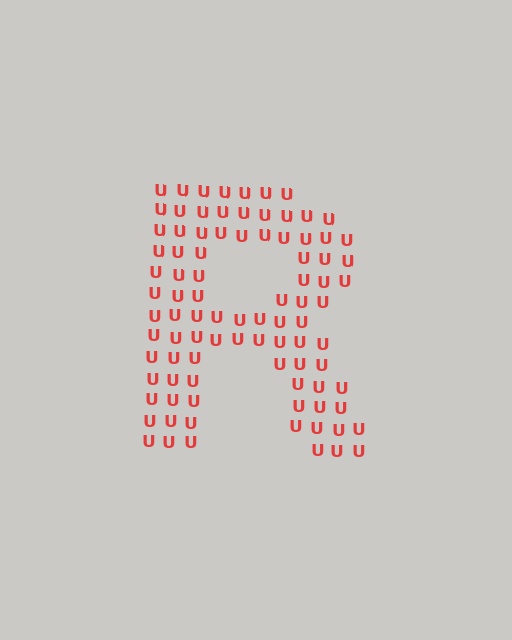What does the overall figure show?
The overall figure shows the letter R.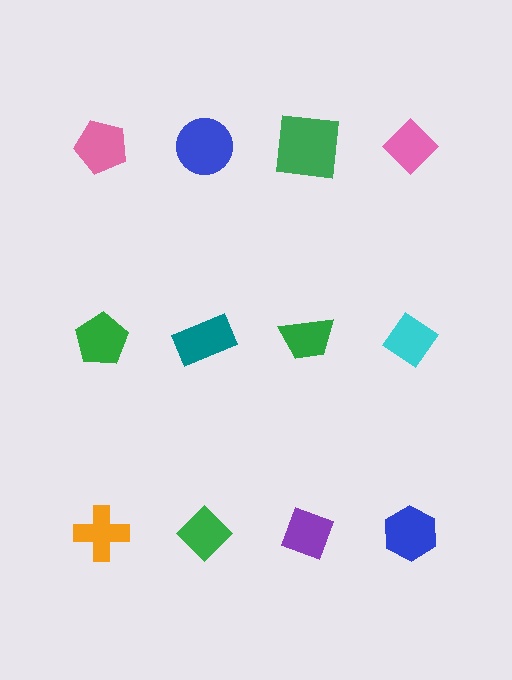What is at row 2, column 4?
A cyan diamond.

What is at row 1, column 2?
A blue circle.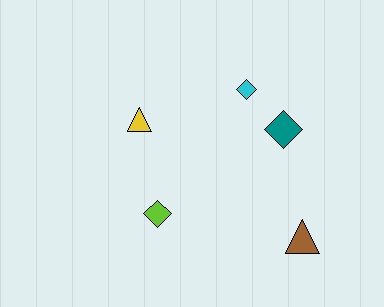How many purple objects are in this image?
There are no purple objects.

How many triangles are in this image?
There are 2 triangles.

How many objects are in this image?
There are 5 objects.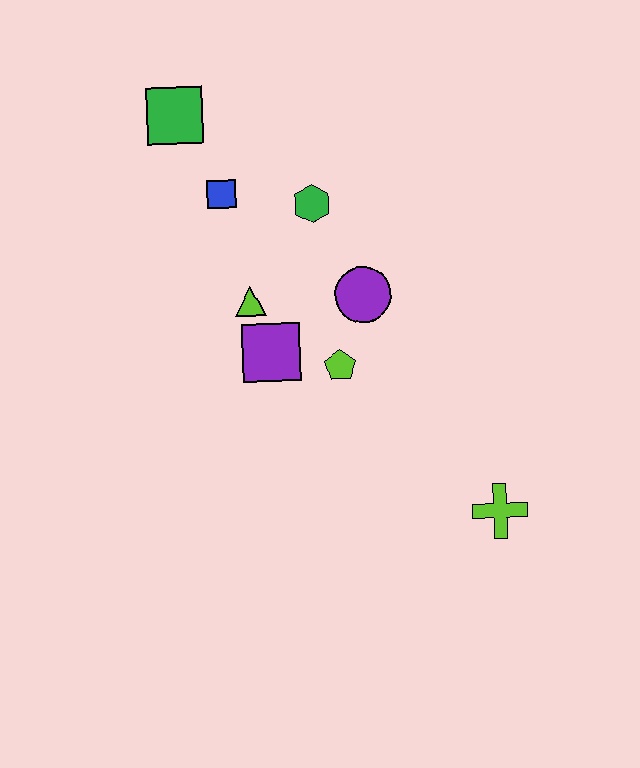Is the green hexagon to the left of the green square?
No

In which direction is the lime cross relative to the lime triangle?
The lime cross is to the right of the lime triangle.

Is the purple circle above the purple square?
Yes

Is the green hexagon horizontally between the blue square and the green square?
No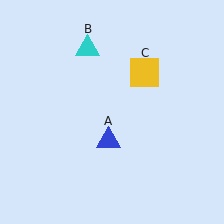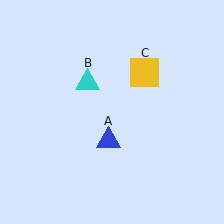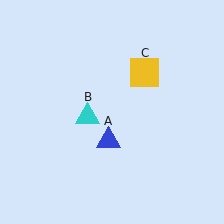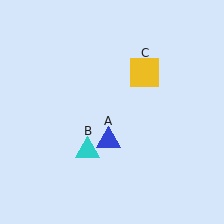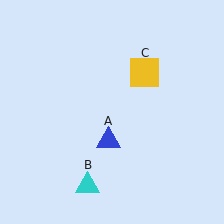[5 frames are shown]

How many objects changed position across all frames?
1 object changed position: cyan triangle (object B).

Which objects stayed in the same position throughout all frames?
Blue triangle (object A) and yellow square (object C) remained stationary.